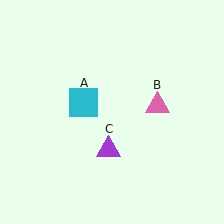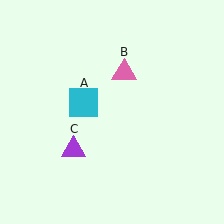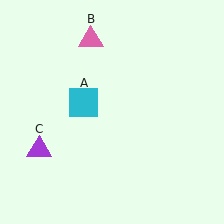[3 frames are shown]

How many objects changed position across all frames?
2 objects changed position: pink triangle (object B), purple triangle (object C).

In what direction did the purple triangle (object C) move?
The purple triangle (object C) moved left.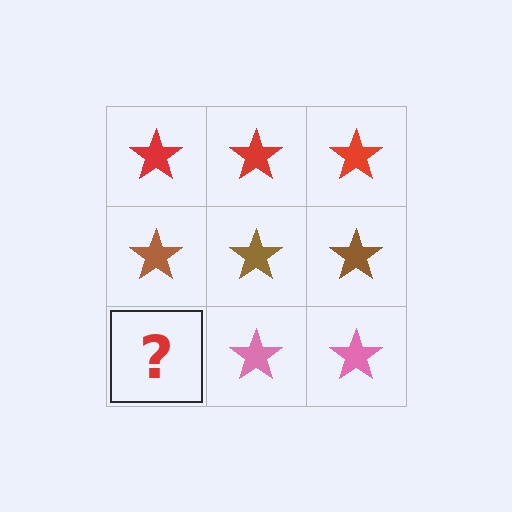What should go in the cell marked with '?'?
The missing cell should contain a pink star.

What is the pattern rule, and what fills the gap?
The rule is that each row has a consistent color. The gap should be filled with a pink star.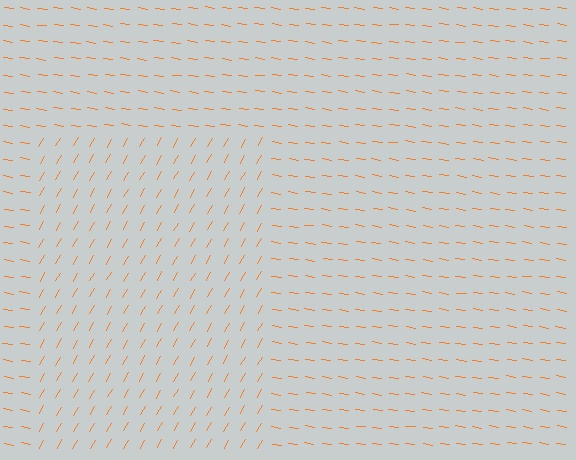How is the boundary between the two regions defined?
The boundary is defined purely by a change in line orientation (approximately 68 degrees difference). All lines are the same color and thickness.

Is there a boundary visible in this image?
Yes, there is a texture boundary formed by a change in line orientation.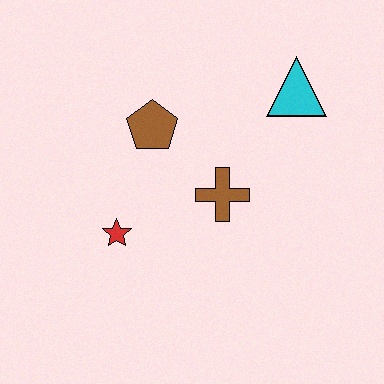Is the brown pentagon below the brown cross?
No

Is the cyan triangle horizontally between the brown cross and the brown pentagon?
No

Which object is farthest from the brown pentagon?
The cyan triangle is farthest from the brown pentagon.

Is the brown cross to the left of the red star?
No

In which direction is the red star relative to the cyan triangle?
The red star is to the left of the cyan triangle.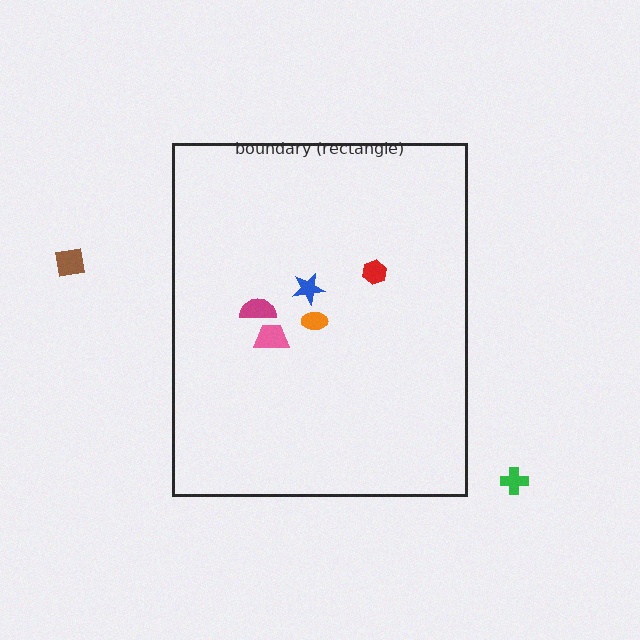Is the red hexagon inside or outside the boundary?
Inside.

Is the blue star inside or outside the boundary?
Inside.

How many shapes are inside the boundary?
5 inside, 2 outside.